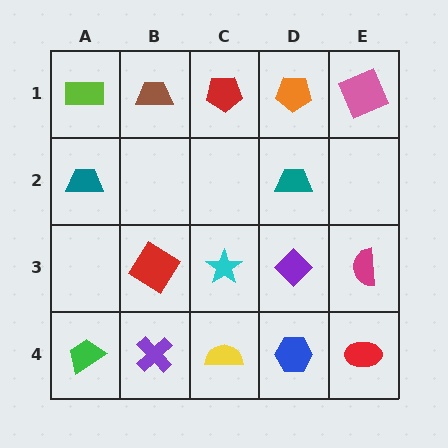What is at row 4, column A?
A green trapezoid.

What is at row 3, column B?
A red diamond.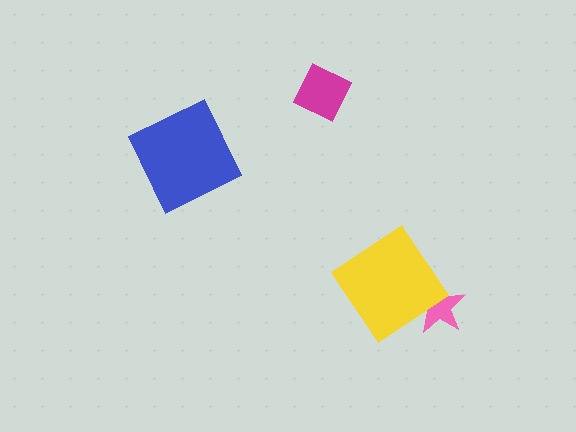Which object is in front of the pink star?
The yellow diamond is in front of the pink star.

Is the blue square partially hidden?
No, no other shape covers it.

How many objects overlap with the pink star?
1 object overlaps with the pink star.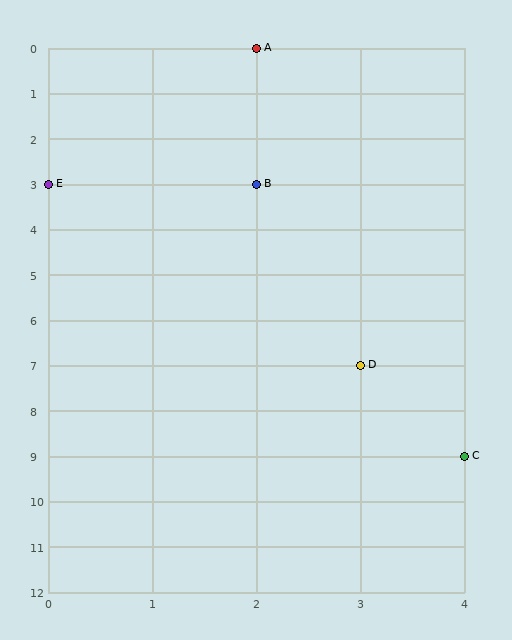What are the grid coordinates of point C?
Point C is at grid coordinates (4, 9).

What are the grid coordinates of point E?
Point E is at grid coordinates (0, 3).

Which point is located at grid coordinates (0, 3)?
Point E is at (0, 3).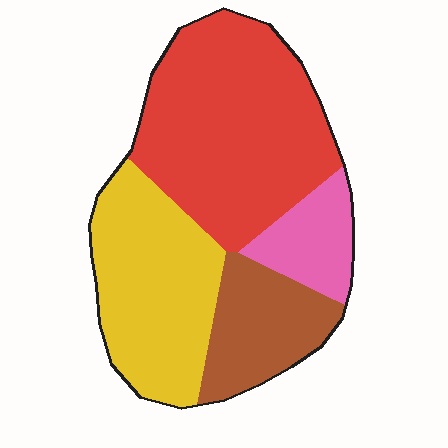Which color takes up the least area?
Pink, at roughly 10%.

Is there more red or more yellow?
Red.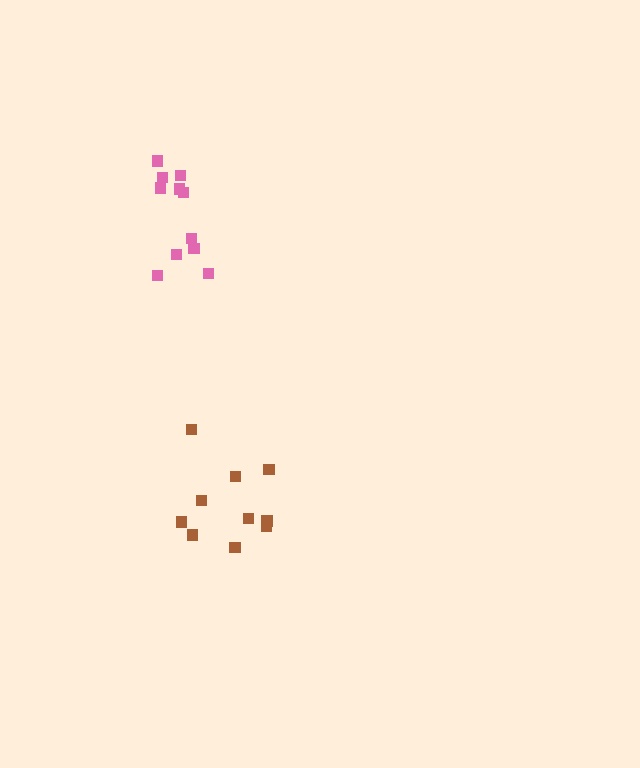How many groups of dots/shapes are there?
There are 2 groups.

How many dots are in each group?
Group 1: 10 dots, Group 2: 11 dots (21 total).